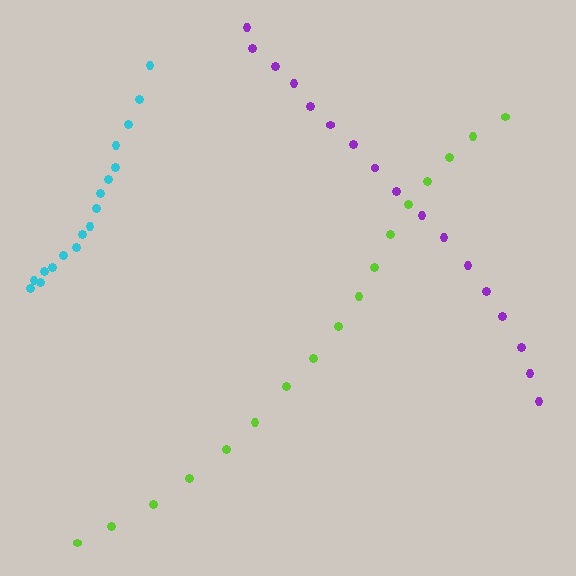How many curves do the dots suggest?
There are 3 distinct paths.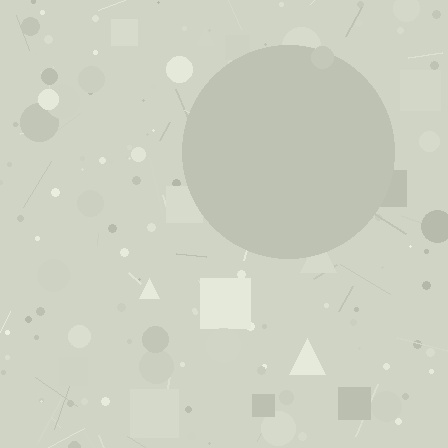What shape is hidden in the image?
A circle is hidden in the image.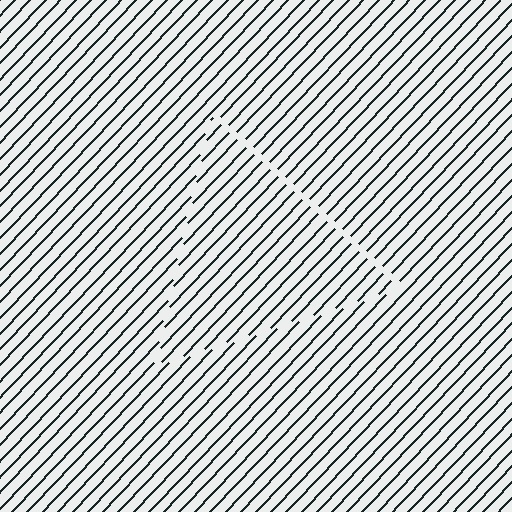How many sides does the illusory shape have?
3 sides — the line-ends trace a triangle.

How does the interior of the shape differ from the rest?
The interior of the shape contains the same grating, shifted by half a period — the contour is defined by the phase discontinuity where line-ends from the inner and outer gratings abut.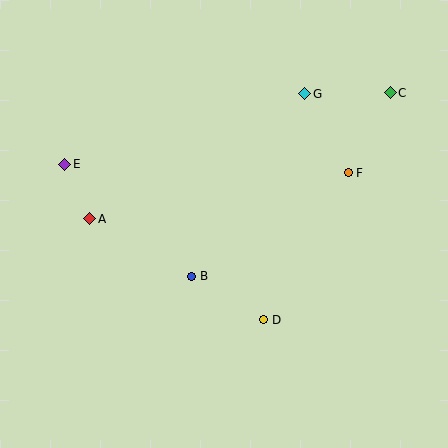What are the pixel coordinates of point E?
Point E is at (65, 164).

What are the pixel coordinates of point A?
Point A is at (90, 219).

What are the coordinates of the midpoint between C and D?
The midpoint between C and D is at (327, 206).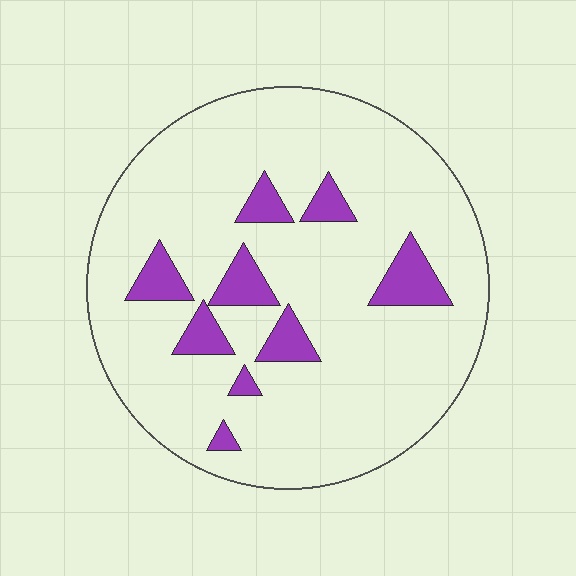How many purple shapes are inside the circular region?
9.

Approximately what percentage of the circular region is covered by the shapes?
Approximately 15%.